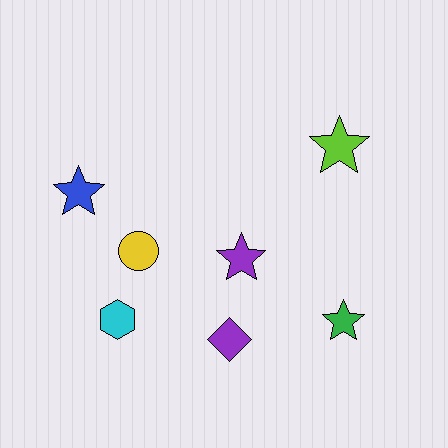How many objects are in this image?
There are 7 objects.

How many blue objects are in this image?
There is 1 blue object.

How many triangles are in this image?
There are no triangles.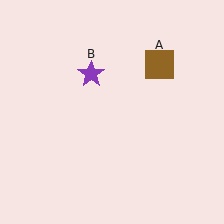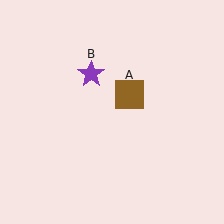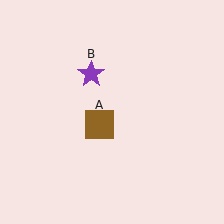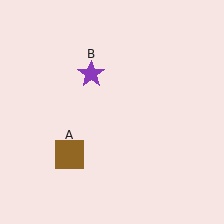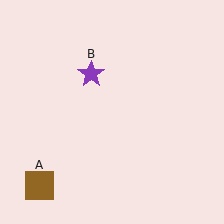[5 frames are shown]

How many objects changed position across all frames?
1 object changed position: brown square (object A).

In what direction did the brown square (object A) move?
The brown square (object A) moved down and to the left.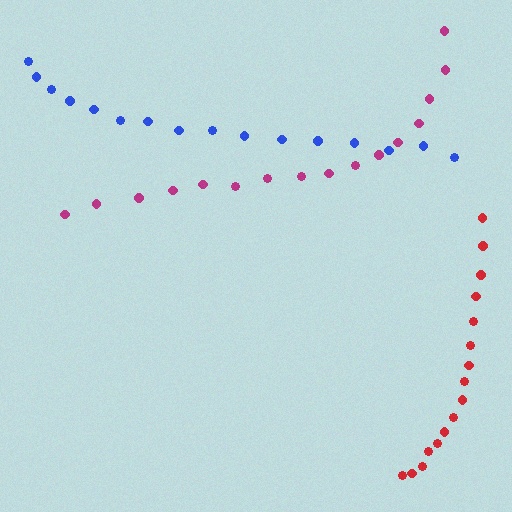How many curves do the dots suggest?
There are 3 distinct paths.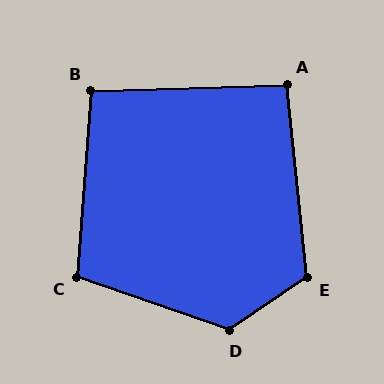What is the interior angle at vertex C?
Approximately 105 degrees (obtuse).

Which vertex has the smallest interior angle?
A, at approximately 94 degrees.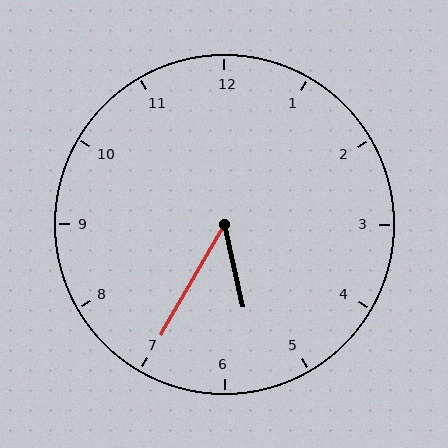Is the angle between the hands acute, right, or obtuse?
It is acute.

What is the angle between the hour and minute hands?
Approximately 42 degrees.